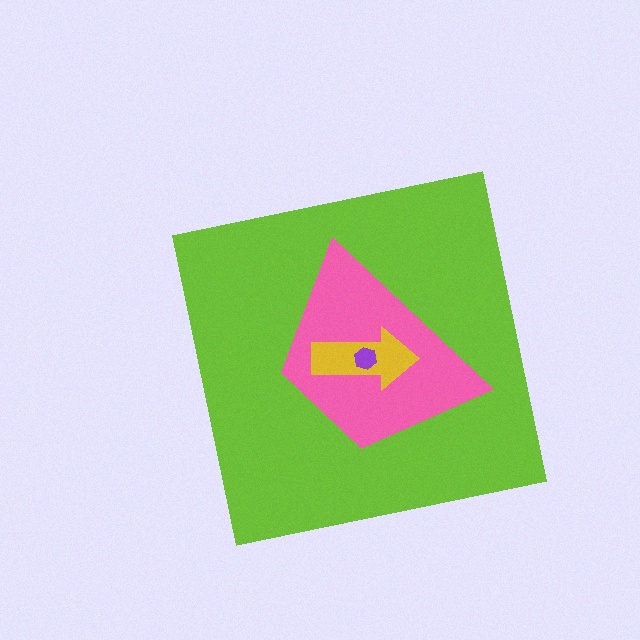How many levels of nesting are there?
4.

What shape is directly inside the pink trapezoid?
The yellow arrow.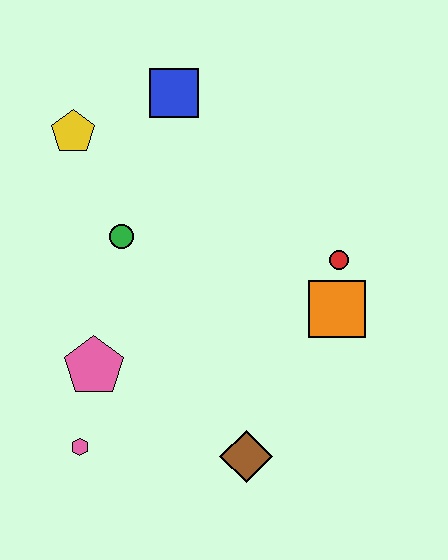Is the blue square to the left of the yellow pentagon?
No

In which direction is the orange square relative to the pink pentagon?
The orange square is to the right of the pink pentagon.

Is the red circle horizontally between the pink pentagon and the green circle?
No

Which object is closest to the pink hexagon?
The pink pentagon is closest to the pink hexagon.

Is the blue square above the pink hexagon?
Yes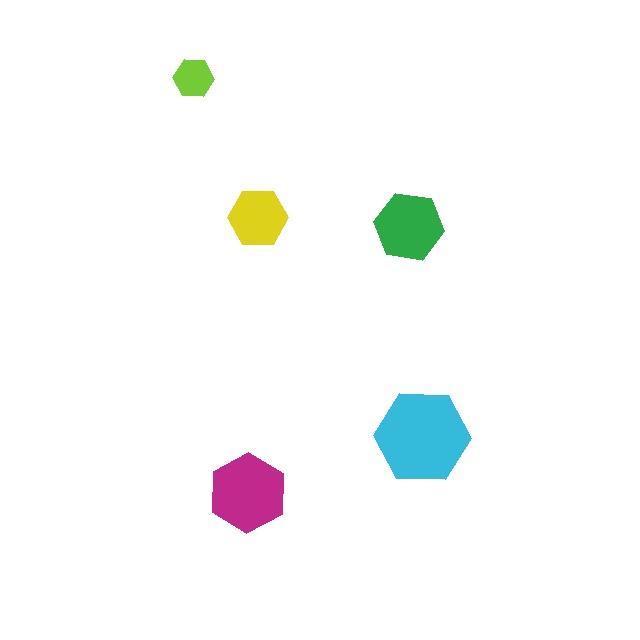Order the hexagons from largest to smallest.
the cyan one, the magenta one, the green one, the yellow one, the lime one.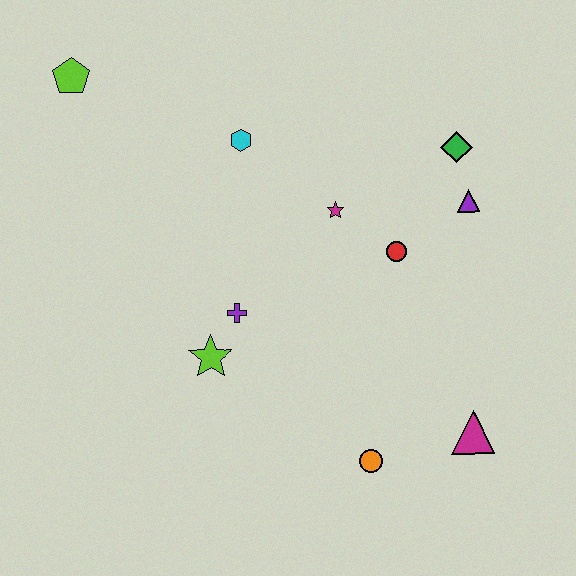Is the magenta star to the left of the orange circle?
Yes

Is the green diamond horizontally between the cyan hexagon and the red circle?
No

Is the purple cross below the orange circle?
No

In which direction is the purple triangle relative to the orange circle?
The purple triangle is above the orange circle.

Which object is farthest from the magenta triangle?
The lime pentagon is farthest from the magenta triangle.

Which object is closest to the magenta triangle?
The orange circle is closest to the magenta triangle.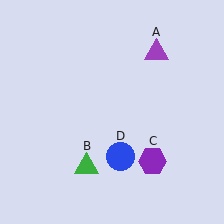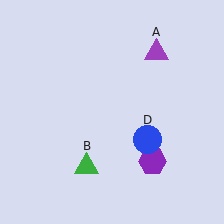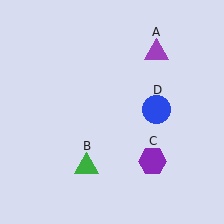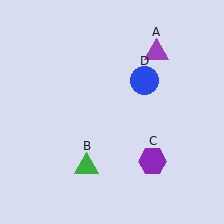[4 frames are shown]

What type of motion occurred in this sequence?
The blue circle (object D) rotated counterclockwise around the center of the scene.